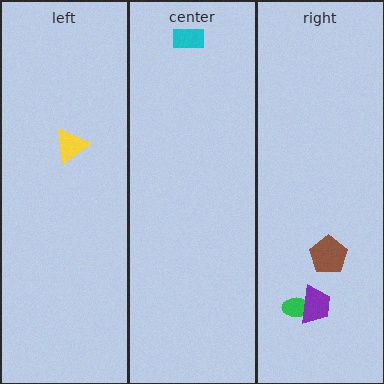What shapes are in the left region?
The yellow triangle.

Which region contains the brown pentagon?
The right region.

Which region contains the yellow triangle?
The left region.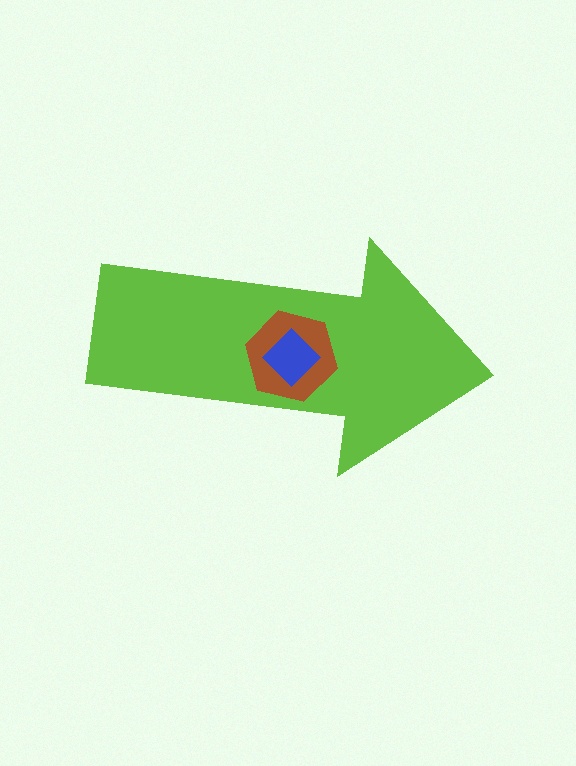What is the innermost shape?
The blue diamond.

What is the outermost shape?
The lime arrow.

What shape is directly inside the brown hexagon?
The blue diamond.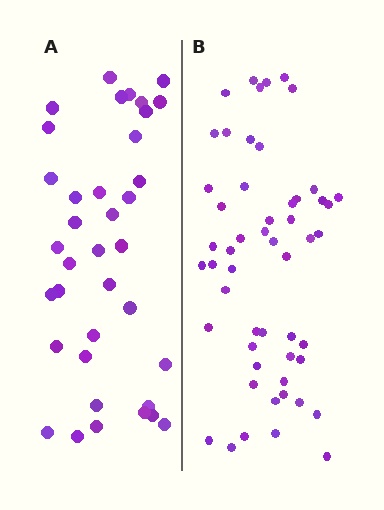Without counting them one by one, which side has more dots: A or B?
Region B (the right region) has more dots.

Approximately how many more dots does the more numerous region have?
Region B has approximately 15 more dots than region A.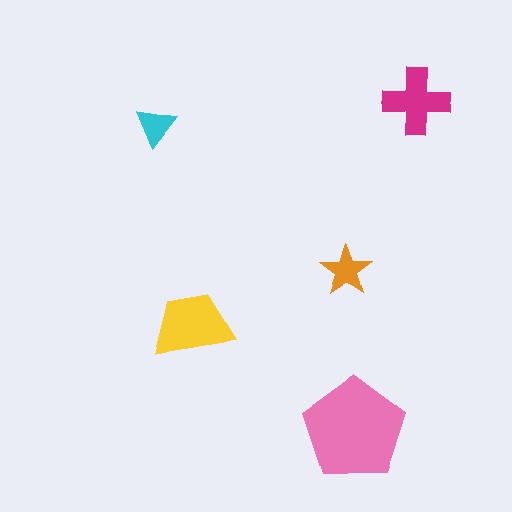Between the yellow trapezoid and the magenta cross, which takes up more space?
The yellow trapezoid.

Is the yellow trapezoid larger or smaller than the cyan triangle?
Larger.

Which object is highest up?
The magenta cross is topmost.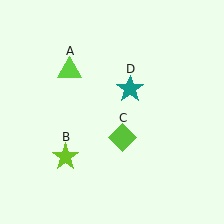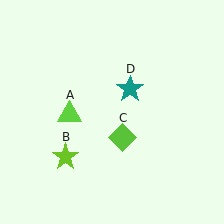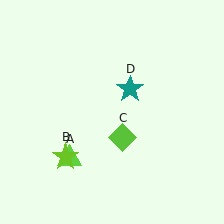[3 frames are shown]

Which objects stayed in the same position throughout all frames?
Lime star (object B) and lime diamond (object C) and teal star (object D) remained stationary.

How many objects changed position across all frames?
1 object changed position: lime triangle (object A).